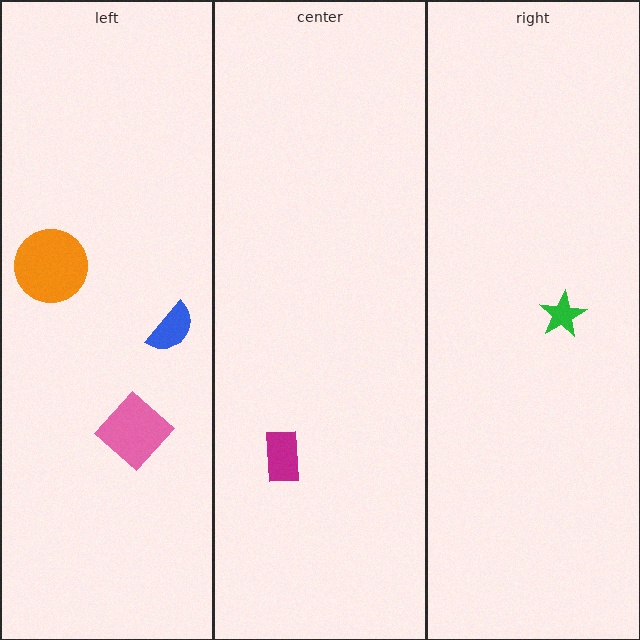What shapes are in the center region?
The magenta rectangle.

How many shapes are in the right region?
1.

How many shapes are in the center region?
1.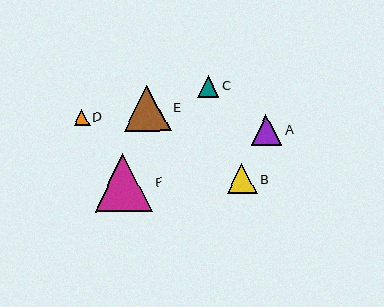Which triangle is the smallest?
Triangle D is the smallest with a size of approximately 16 pixels.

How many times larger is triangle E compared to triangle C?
Triangle E is approximately 2.2 times the size of triangle C.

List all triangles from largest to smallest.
From largest to smallest: F, E, A, B, C, D.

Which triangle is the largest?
Triangle F is the largest with a size of approximately 58 pixels.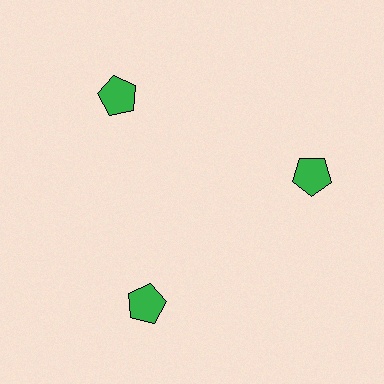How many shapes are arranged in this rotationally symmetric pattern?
There are 3 shapes, arranged in 3 groups of 1.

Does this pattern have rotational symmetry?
Yes, this pattern has 3-fold rotational symmetry. It looks the same after rotating 120 degrees around the center.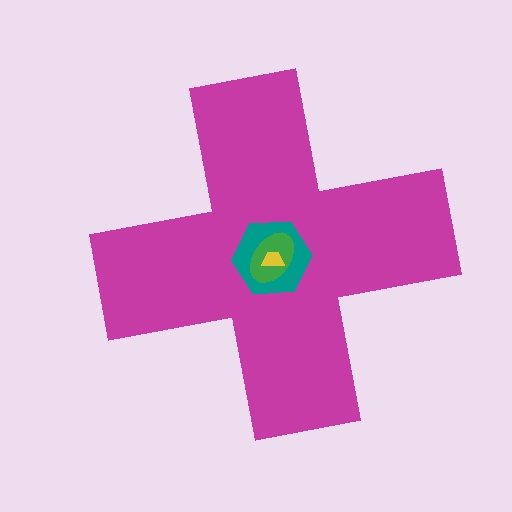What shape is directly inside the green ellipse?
The yellow trapezoid.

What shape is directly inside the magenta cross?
The teal hexagon.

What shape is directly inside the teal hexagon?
The green ellipse.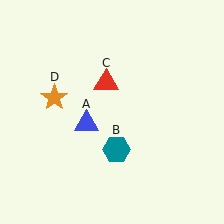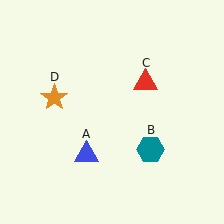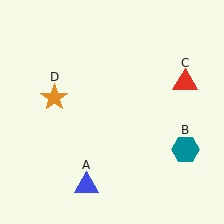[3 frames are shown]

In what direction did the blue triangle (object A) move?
The blue triangle (object A) moved down.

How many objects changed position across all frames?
3 objects changed position: blue triangle (object A), teal hexagon (object B), red triangle (object C).